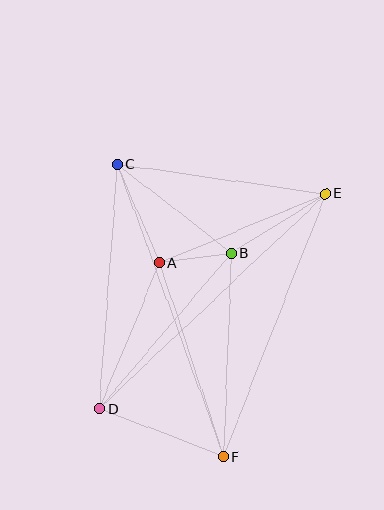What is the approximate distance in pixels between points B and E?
The distance between B and E is approximately 111 pixels.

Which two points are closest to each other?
Points A and B are closest to each other.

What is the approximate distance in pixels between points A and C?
The distance between A and C is approximately 108 pixels.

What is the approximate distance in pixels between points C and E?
The distance between C and E is approximately 211 pixels.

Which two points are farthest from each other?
Points D and E are farthest from each other.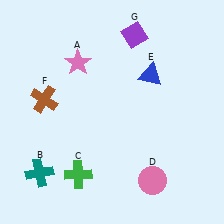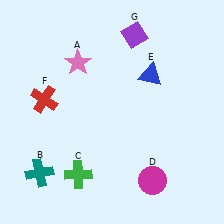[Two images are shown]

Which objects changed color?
D changed from pink to magenta. F changed from brown to red.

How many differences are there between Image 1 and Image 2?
There are 2 differences between the two images.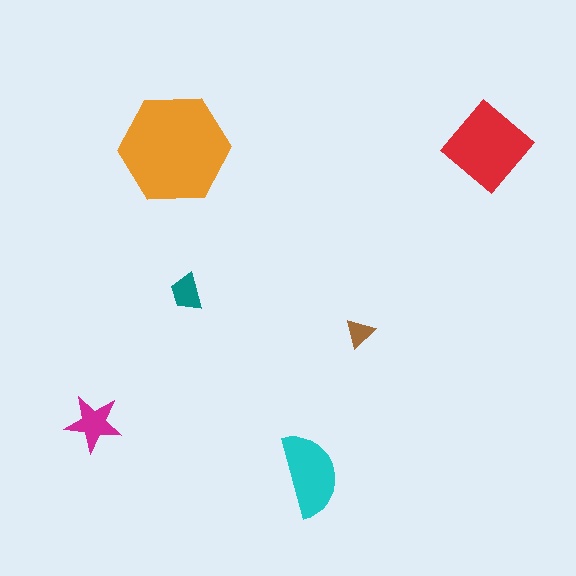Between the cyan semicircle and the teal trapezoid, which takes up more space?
The cyan semicircle.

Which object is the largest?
The orange hexagon.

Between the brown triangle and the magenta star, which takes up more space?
The magenta star.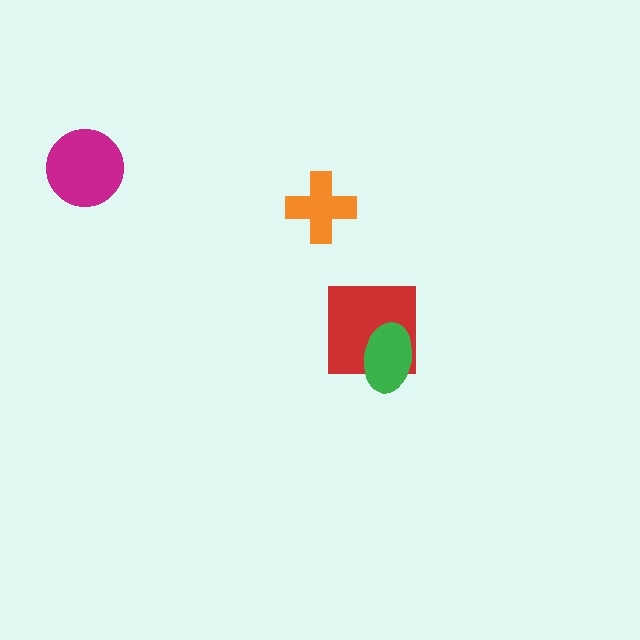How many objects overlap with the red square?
1 object overlaps with the red square.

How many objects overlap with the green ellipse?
1 object overlaps with the green ellipse.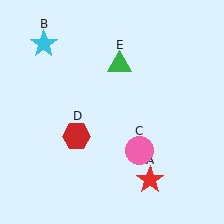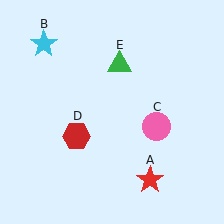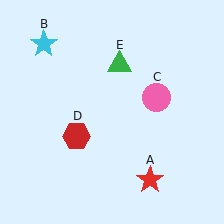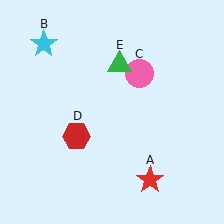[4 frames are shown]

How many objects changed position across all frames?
1 object changed position: pink circle (object C).